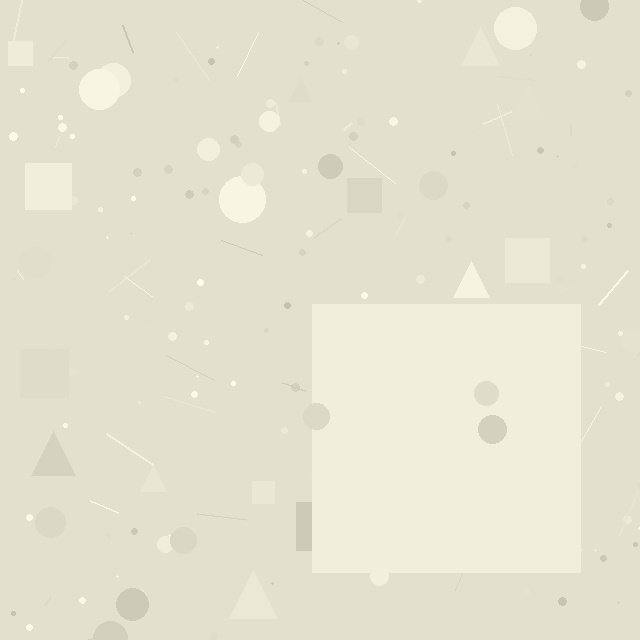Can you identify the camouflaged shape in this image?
The camouflaged shape is a square.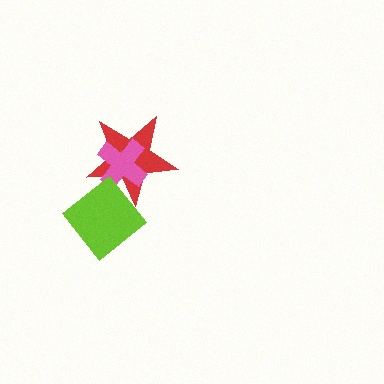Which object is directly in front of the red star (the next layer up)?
The pink cross is directly in front of the red star.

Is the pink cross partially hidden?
No, no other shape covers it.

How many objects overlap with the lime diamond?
1 object overlaps with the lime diamond.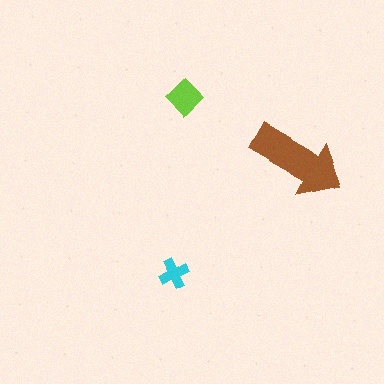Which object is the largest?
The brown arrow.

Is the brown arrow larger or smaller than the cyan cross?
Larger.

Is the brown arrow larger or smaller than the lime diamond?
Larger.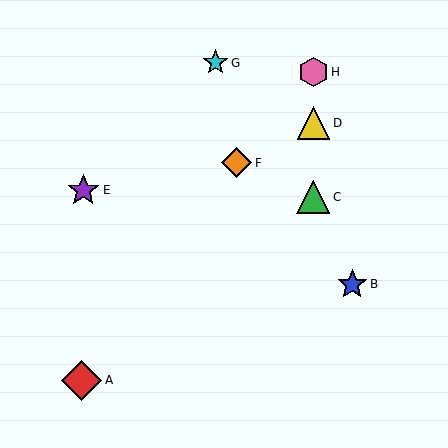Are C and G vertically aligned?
No, C is at x≈313 and G is at x≈215.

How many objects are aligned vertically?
3 objects (C, D, H) are aligned vertically.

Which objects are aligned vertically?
Objects C, D, H are aligned vertically.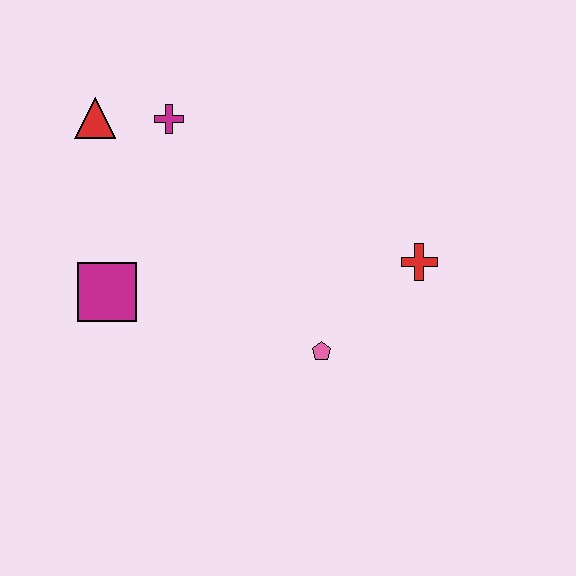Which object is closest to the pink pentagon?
The red cross is closest to the pink pentagon.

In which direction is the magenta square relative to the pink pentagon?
The magenta square is to the left of the pink pentagon.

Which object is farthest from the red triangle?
The red cross is farthest from the red triangle.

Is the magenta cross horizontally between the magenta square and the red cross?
Yes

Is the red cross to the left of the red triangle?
No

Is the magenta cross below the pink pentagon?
No